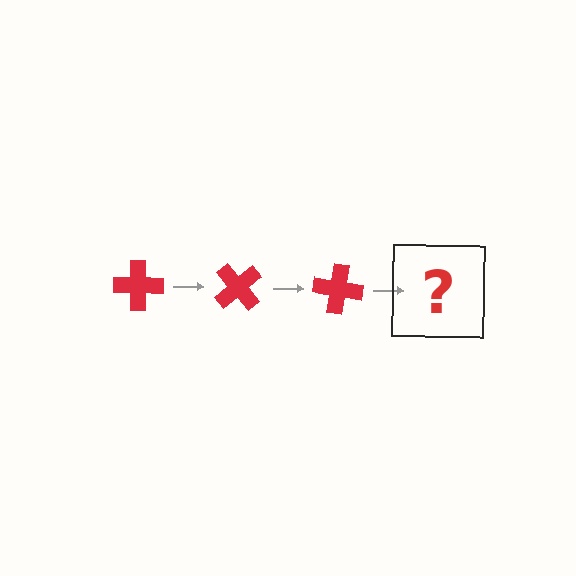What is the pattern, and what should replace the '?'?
The pattern is that the cross rotates 50 degrees each step. The '?' should be a red cross rotated 150 degrees.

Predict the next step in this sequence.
The next step is a red cross rotated 150 degrees.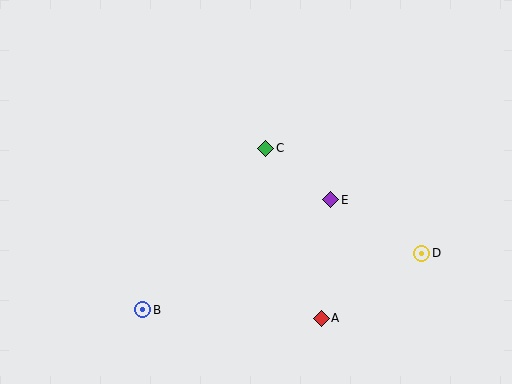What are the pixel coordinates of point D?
Point D is at (422, 253).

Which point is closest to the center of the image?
Point C at (266, 148) is closest to the center.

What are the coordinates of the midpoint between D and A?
The midpoint between D and A is at (371, 286).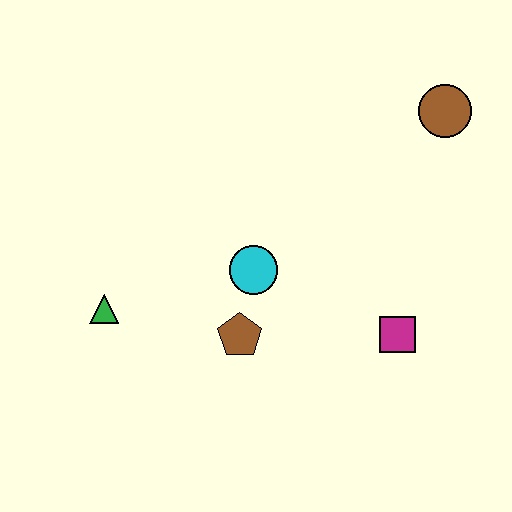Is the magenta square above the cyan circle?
No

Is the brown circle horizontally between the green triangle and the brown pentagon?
No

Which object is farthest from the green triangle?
The brown circle is farthest from the green triangle.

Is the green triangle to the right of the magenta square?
No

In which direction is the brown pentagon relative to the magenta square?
The brown pentagon is to the left of the magenta square.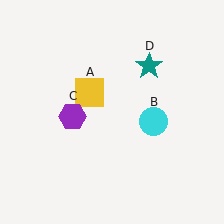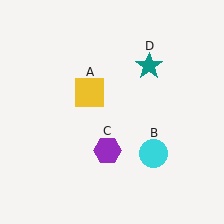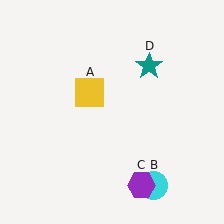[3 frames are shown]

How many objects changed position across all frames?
2 objects changed position: cyan circle (object B), purple hexagon (object C).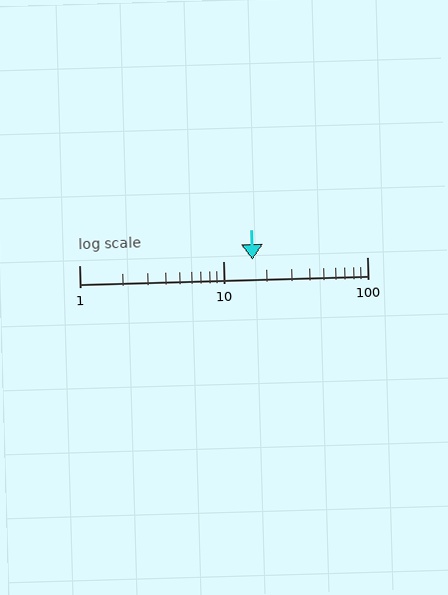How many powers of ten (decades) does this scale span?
The scale spans 2 decades, from 1 to 100.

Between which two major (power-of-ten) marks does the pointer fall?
The pointer is between 10 and 100.